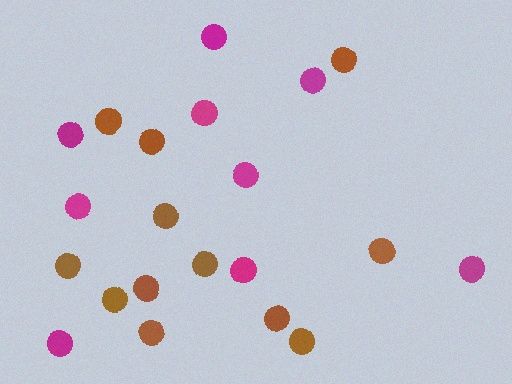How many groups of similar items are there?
There are 2 groups: one group of magenta circles (9) and one group of brown circles (12).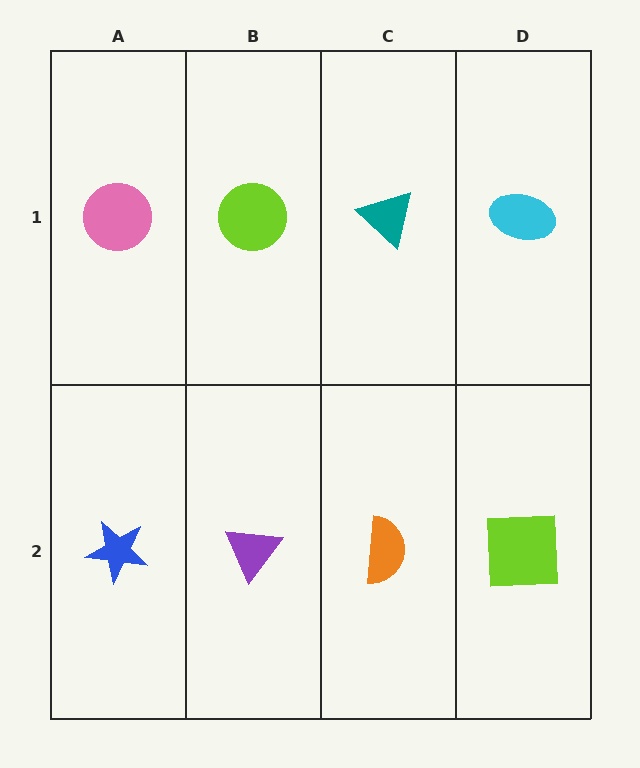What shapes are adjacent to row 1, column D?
A lime square (row 2, column D), a teal triangle (row 1, column C).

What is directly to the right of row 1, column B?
A teal triangle.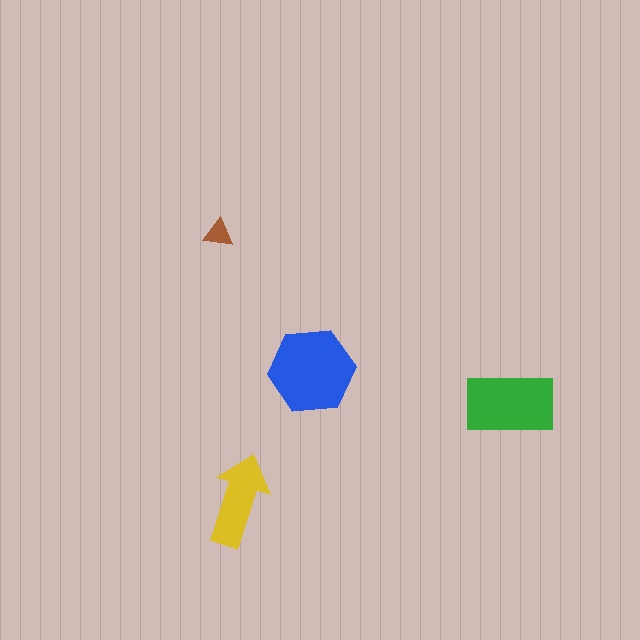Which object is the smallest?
The brown triangle.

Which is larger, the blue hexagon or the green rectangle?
The blue hexagon.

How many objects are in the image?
There are 4 objects in the image.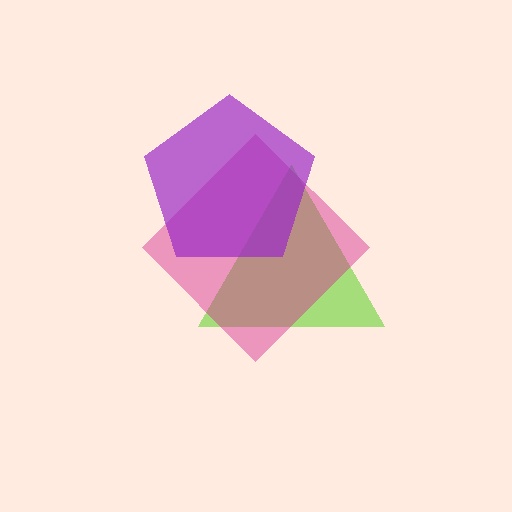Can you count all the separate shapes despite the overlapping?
Yes, there are 3 separate shapes.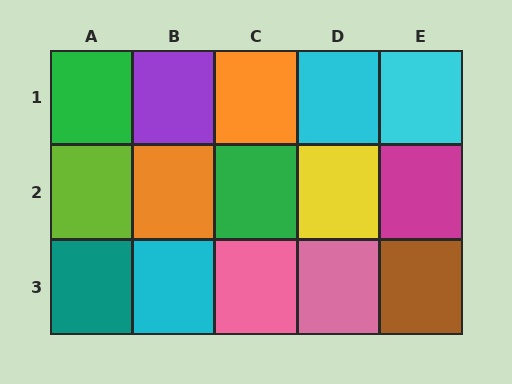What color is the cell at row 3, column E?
Brown.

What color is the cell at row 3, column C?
Pink.